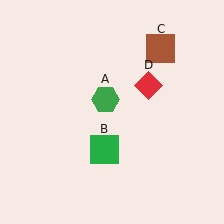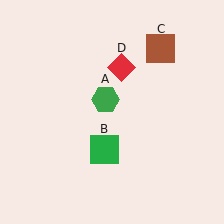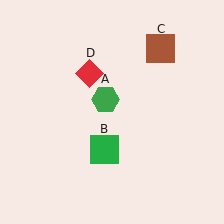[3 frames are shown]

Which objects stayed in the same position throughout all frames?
Green hexagon (object A) and green square (object B) and brown square (object C) remained stationary.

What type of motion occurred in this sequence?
The red diamond (object D) rotated counterclockwise around the center of the scene.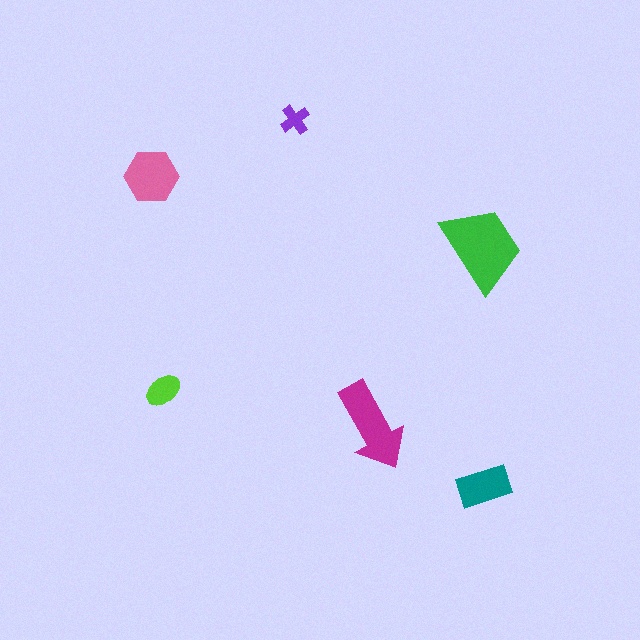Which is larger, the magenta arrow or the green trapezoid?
The green trapezoid.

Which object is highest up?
The purple cross is topmost.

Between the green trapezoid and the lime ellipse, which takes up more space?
The green trapezoid.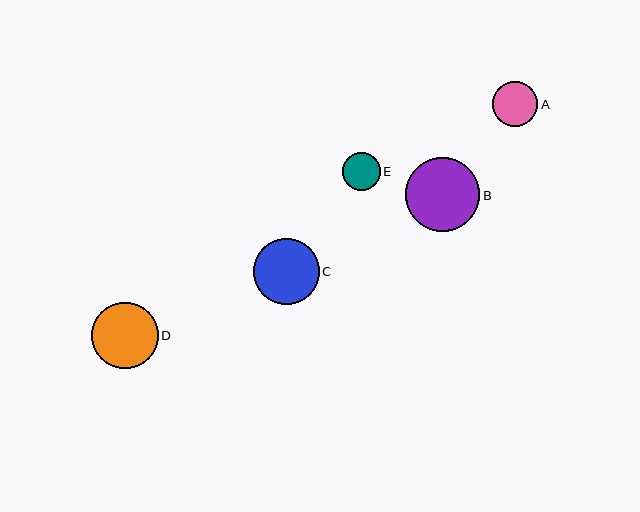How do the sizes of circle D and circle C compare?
Circle D and circle C are approximately the same size.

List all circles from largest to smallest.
From largest to smallest: B, D, C, A, E.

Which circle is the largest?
Circle B is the largest with a size of approximately 74 pixels.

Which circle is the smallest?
Circle E is the smallest with a size of approximately 38 pixels.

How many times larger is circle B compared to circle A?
Circle B is approximately 1.6 times the size of circle A.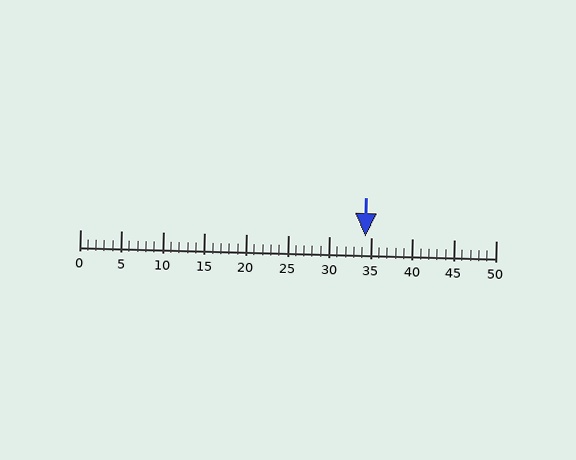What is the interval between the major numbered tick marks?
The major tick marks are spaced 5 units apart.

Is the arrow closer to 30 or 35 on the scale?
The arrow is closer to 35.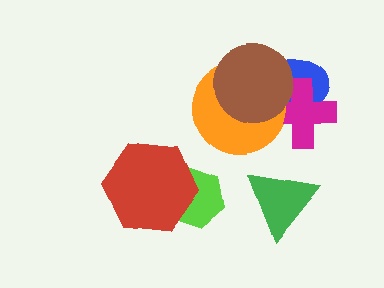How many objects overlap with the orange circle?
3 objects overlap with the orange circle.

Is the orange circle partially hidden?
Yes, it is partially covered by another shape.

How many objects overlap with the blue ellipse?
3 objects overlap with the blue ellipse.